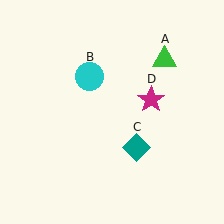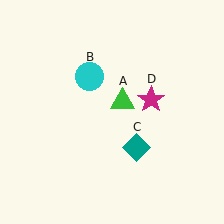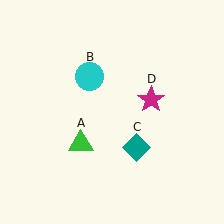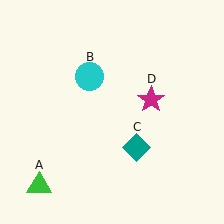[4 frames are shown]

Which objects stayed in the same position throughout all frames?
Cyan circle (object B) and teal diamond (object C) and magenta star (object D) remained stationary.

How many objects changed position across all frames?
1 object changed position: green triangle (object A).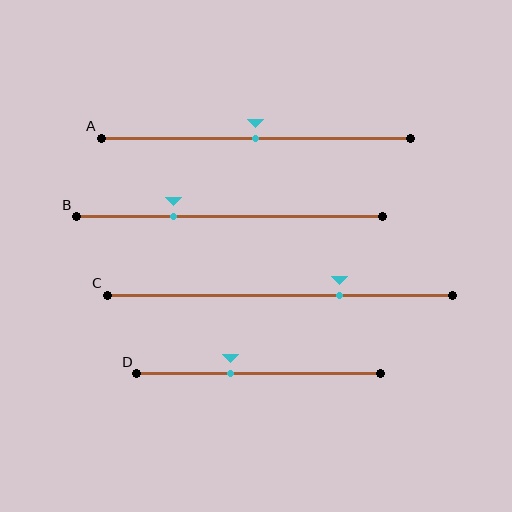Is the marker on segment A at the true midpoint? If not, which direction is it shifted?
Yes, the marker on segment A is at the true midpoint.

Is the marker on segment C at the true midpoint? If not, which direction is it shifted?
No, the marker on segment C is shifted to the right by about 18% of the segment length.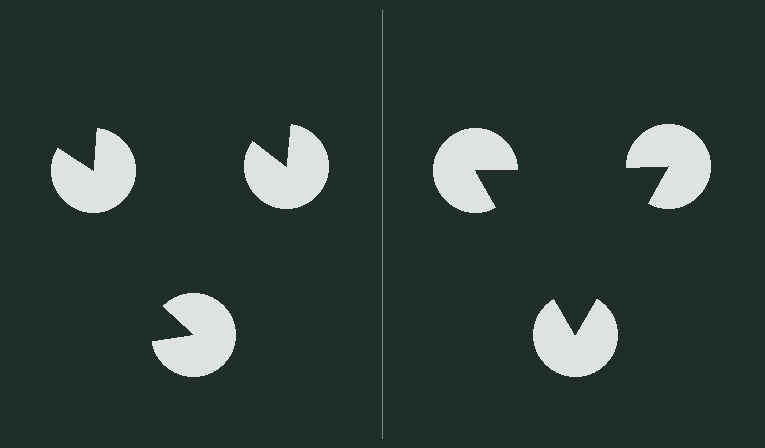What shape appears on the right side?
An illusory triangle.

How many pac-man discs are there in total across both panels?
6 — 3 on each side.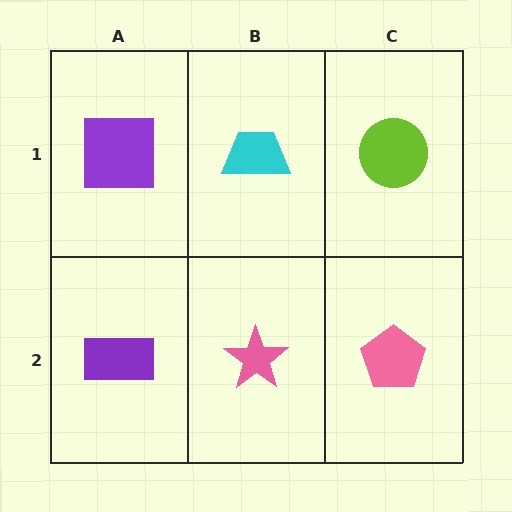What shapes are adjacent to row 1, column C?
A pink pentagon (row 2, column C), a cyan trapezoid (row 1, column B).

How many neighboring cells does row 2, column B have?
3.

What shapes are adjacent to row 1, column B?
A pink star (row 2, column B), a purple square (row 1, column A), a lime circle (row 1, column C).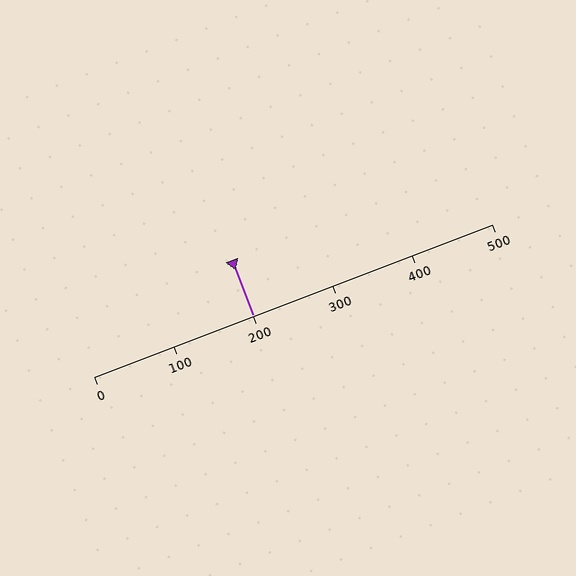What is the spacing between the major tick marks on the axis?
The major ticks are spaced 100 apart.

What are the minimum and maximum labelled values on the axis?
The axis runs from 0 to 500.